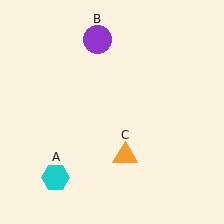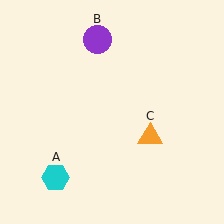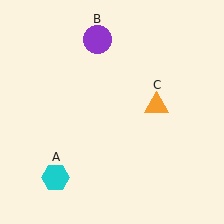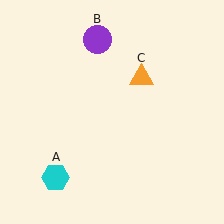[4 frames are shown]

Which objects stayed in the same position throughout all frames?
Cyan hexagon (object A) and purple circle (object B) remained stationary.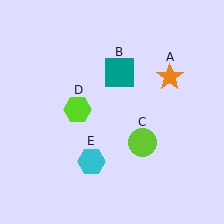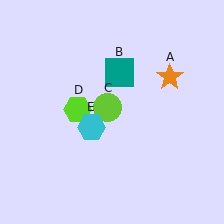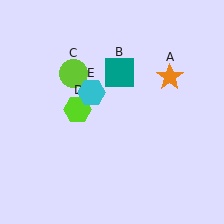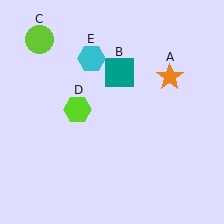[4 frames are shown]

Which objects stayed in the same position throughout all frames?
Orange star (object A) and teal square (object B) and lime hexagon (object D) remained stationary.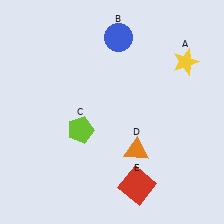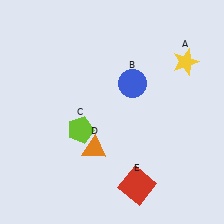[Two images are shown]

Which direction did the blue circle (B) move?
The blue circle (B) moved down.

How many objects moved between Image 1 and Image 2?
2 objects moved between the two images.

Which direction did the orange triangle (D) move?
The orange triangle (D) moved left.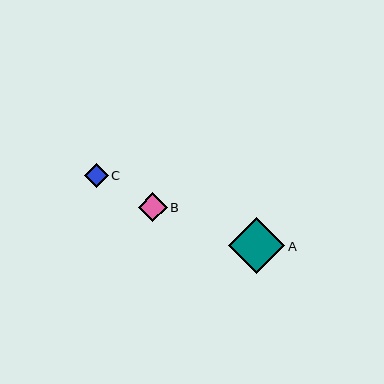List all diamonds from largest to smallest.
From largest to smallest: A, B, C.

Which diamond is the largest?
Diamond A is the largest with a size of approximately 56 pixels.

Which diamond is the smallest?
Diamond C is the smallest with a size of approximately 23 pixels.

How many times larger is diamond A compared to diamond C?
Diamond A is approximately 2.4 times the size of diamond C.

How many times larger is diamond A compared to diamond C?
Diamond A is approximately 2.4 times the size of diamond C.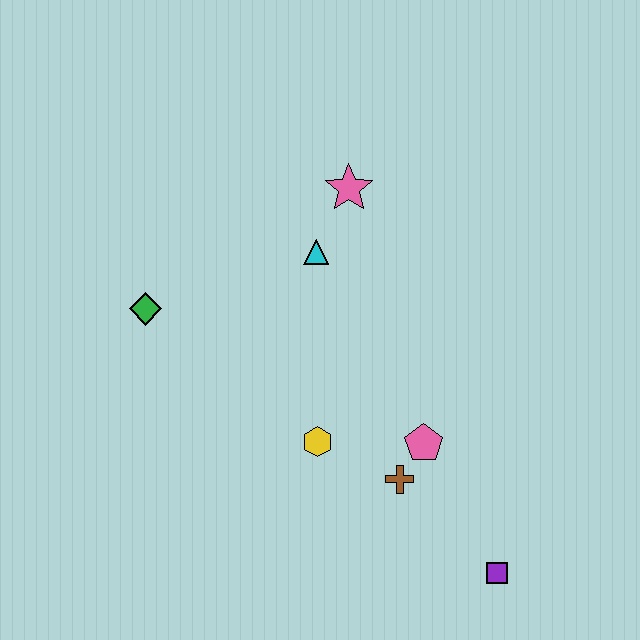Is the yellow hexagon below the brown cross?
No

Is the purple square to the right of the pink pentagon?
Yes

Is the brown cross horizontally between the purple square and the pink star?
Yes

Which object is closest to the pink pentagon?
The brown cross is closest to the pink pentagon.